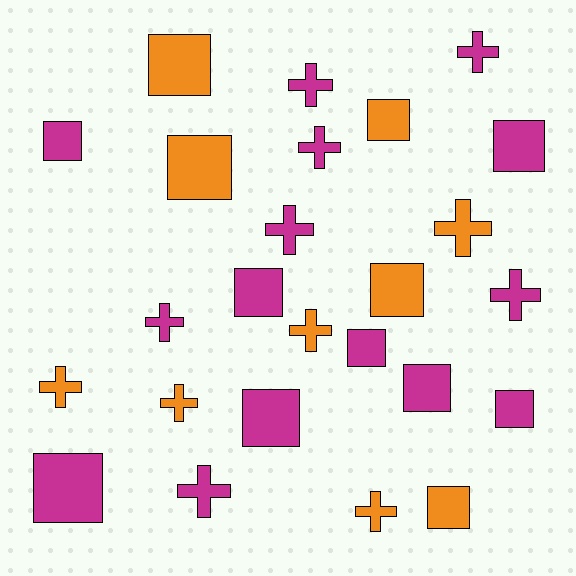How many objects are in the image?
There are 25 objects.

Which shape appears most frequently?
Square, with 13 objects.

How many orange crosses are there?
There are 5 orange crosses.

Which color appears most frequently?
Magenta, with 15 objects.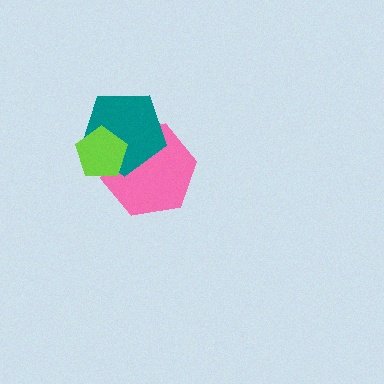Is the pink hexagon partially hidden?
Yes, it is partially covered by another shape.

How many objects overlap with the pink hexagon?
2 objects overlap with the pink hexagon.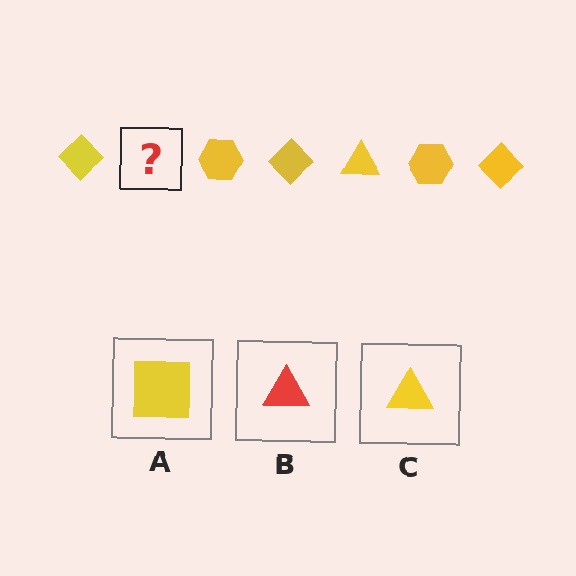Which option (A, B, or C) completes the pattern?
C.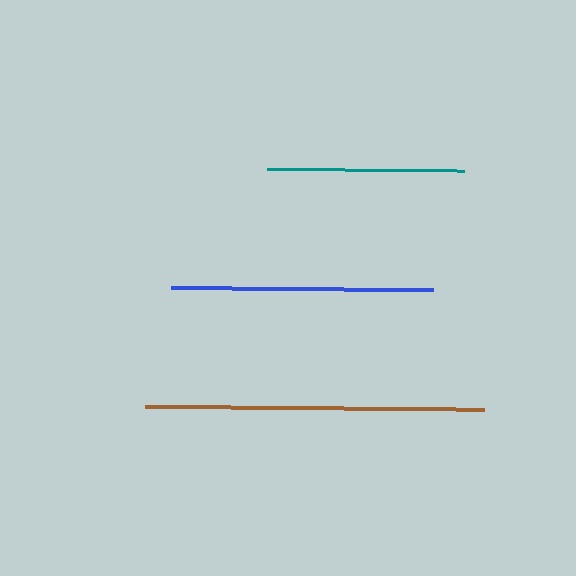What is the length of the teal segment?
The teal segment is approximately 197 pixels long.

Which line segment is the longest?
The brown line is the longest at approximately 338 pixels.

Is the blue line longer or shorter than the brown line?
The brown line is longer than the blue line.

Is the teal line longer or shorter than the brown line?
The brown line is longer than the teal line.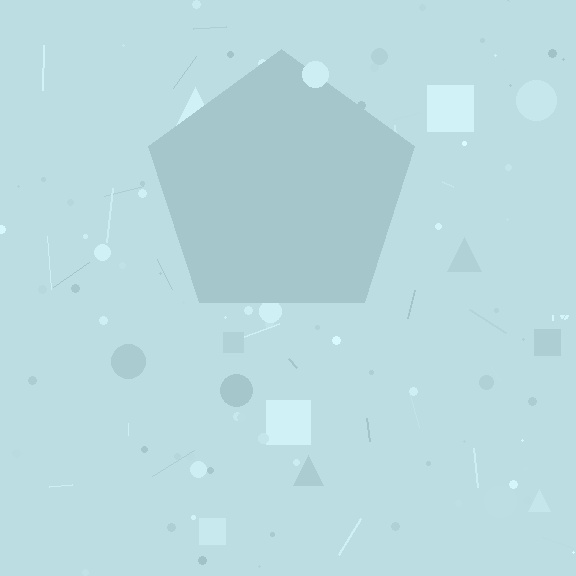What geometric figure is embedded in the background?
A pentagon is embedded in the background.